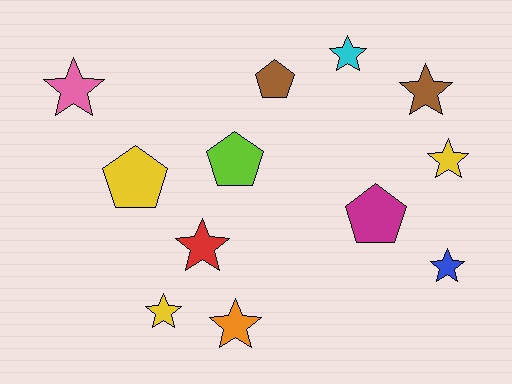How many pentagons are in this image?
There are 4 pentagons.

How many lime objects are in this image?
There is 1 lime object.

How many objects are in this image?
There are 12 objects.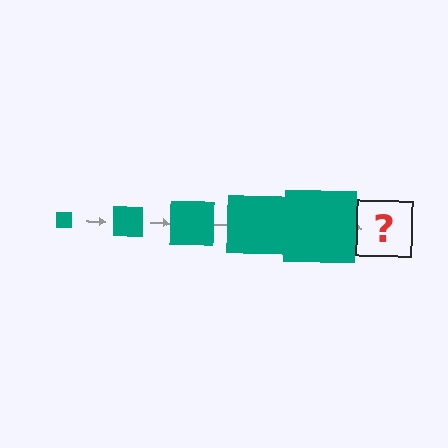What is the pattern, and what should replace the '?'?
The pattern is that the square gets progressively larger each step. The '?' should be a teal square, larger than the previous one.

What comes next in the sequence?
The next element should be a teal square, larger than the previous one.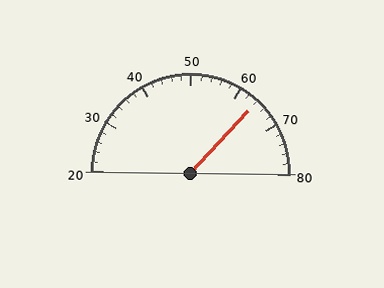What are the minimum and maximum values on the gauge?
The gauge ranges from 20 to 80.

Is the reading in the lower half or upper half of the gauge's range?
The reading is in the upper half of the range (20 to 80).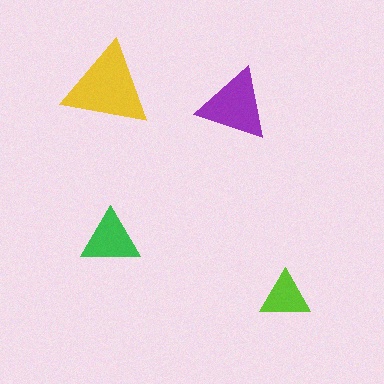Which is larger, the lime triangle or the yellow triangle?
The yellow one.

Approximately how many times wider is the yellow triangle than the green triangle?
About 1.5 times wider.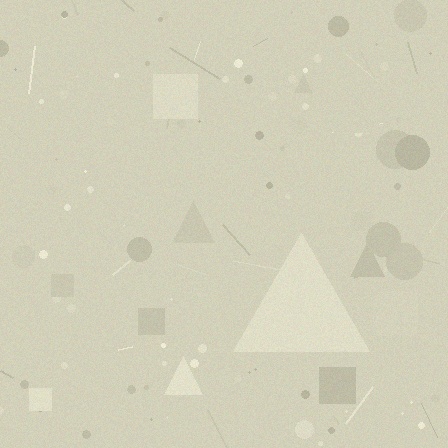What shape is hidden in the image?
A triangle is hidden in the image.